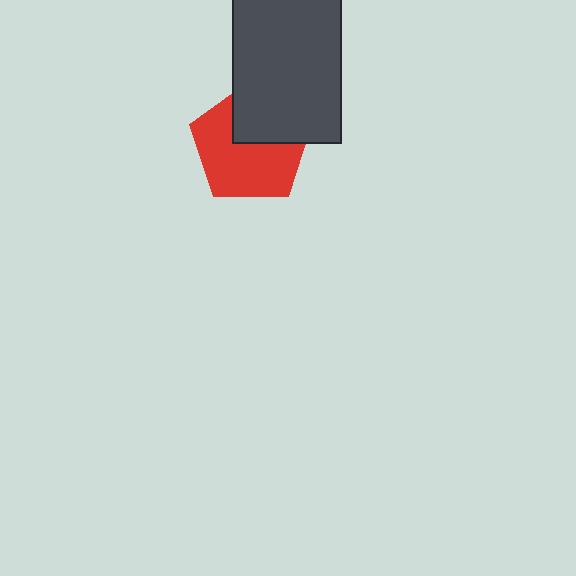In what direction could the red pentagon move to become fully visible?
The red pentagon could move down. That would shift it out from behind the dark gray rectangle entirely.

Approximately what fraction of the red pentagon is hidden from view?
Roughly 36% of the red pentagon is hidden behind the dark gray rectangle.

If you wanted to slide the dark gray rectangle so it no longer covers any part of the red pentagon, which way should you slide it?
Slide it up — that is the most direct way to separate the two shapes.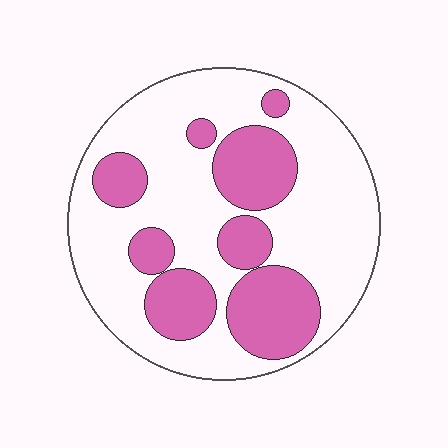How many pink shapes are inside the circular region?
8.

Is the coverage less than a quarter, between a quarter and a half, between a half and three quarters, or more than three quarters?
Between a quarter and a half.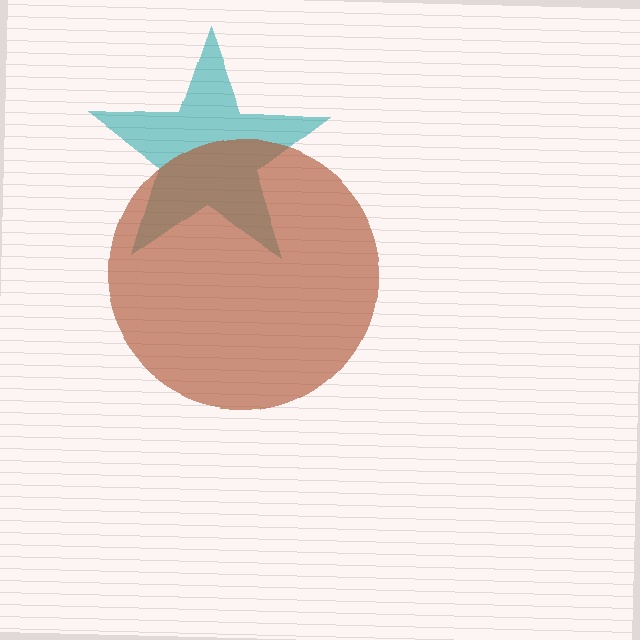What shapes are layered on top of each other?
The layered shapes are: a teal star, a brown circle.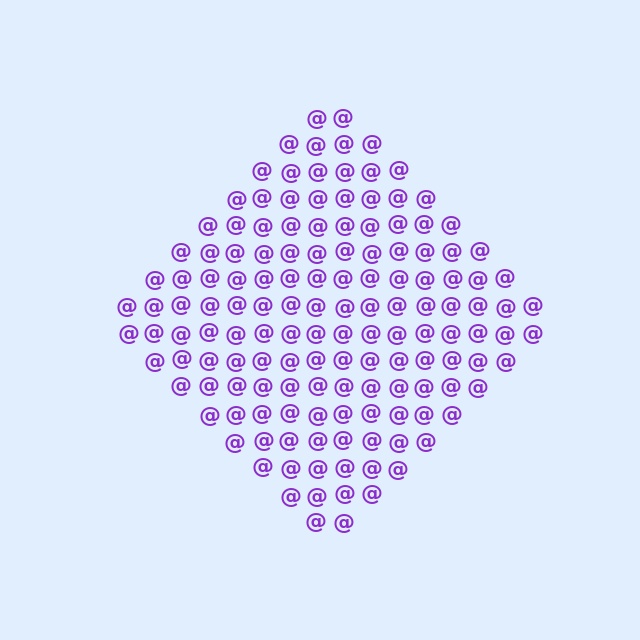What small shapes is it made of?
It is made of small at signs.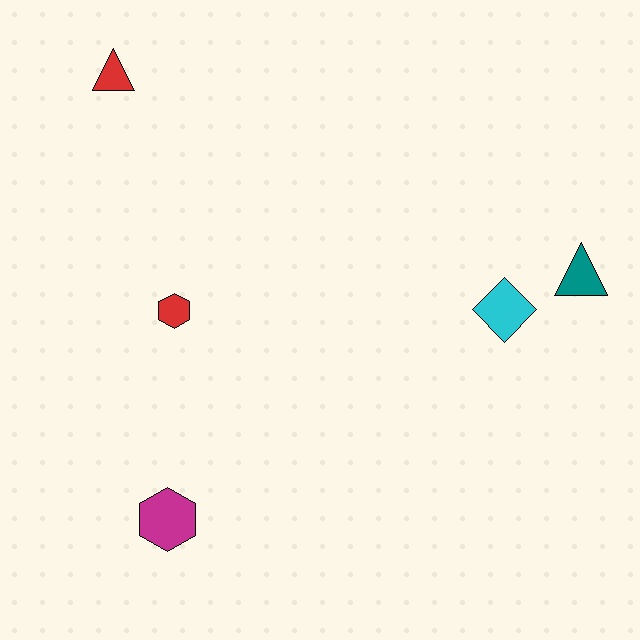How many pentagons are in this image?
There are no pentagons.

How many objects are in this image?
There are 5 objects.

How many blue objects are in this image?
There are no blue objects.